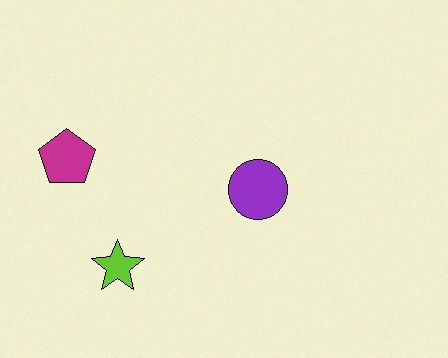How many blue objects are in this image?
There are no blue objects.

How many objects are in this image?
There are 3 objects.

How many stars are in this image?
There is 1 star.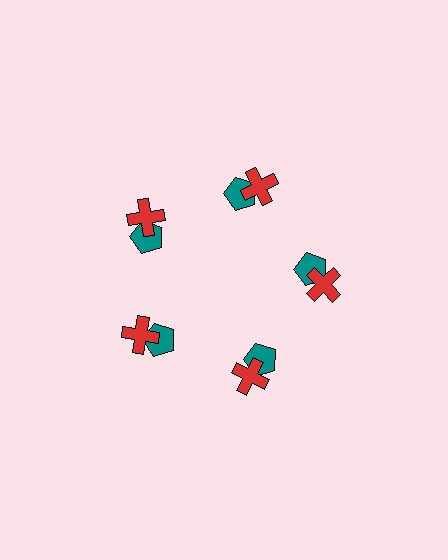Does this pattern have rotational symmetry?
Yes, this pattern has 5-fold rotational symmetry. It looks the same after rotating 72 degrees around the center.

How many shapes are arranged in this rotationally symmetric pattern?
There are 10 shapes, arranged in 5 groups of 2.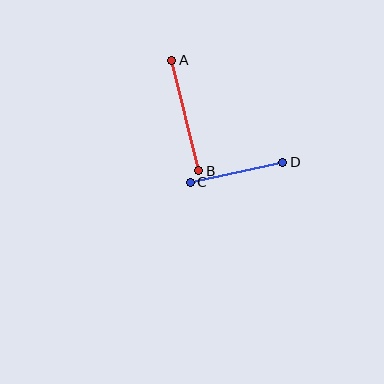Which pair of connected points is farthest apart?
Points A and B are farthest apart.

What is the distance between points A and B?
The distance is approximately 114 pixels.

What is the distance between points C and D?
The distance is approximately 95 pixels.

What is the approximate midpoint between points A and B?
The midpoint is at approximately (185, 115) pixels.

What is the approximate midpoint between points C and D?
The midpoint is at approximately (236, 172) pixels.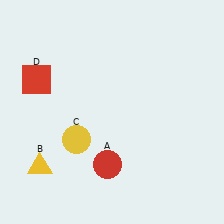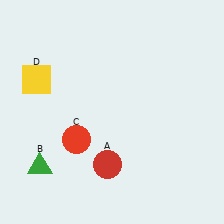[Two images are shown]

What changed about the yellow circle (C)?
In Image 1, C is yellow. In Image 2, it changed to red.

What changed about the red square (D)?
In Image 1, D is red. In Image 2, it changed to yellow.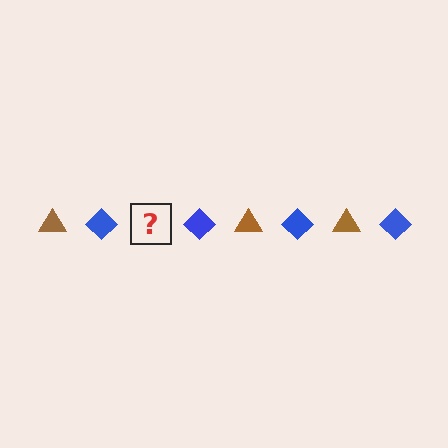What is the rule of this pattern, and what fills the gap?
The rule is that the pattern alternates between brown triangle and blue diamond. The gap should be filled with a brown triangle.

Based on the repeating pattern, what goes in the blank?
The blank should be a brown triangle.